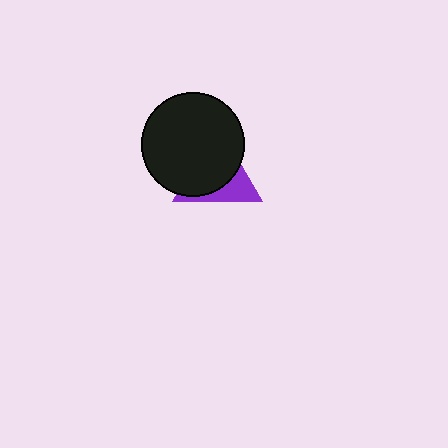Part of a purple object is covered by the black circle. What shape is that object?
It is a triangle.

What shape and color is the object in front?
The object in front is a black circle.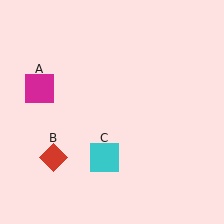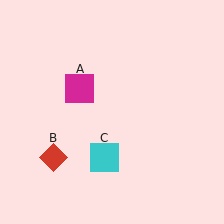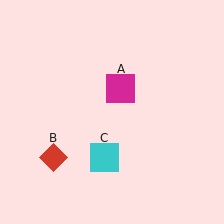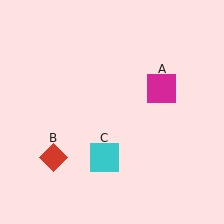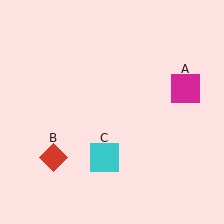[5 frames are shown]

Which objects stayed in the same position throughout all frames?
Red diamond (object B) and cyan square (object C) remained stationary.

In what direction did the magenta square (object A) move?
The magenta square (object A) moved right.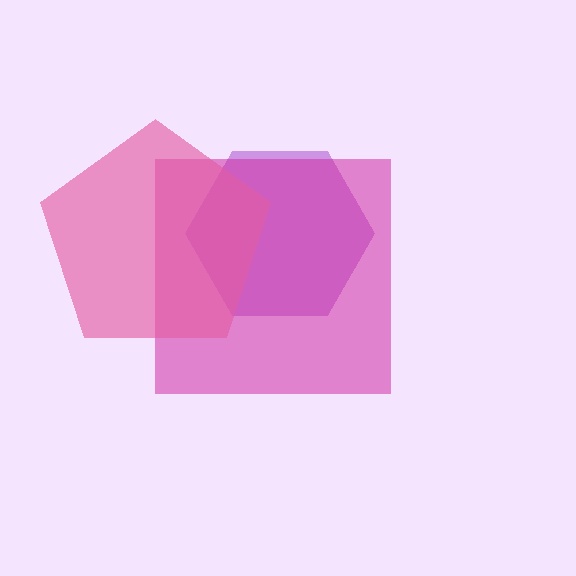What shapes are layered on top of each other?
The layered shapes are: a purple hexagon, a magenta square, a pink pentagon.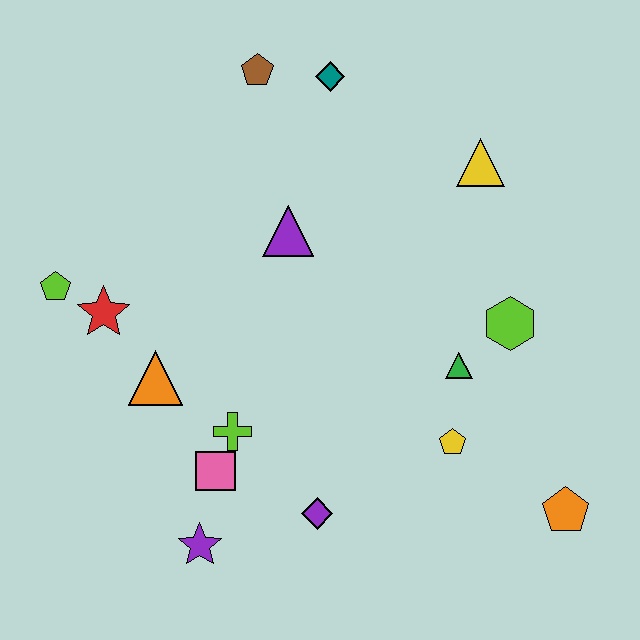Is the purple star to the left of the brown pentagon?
Yes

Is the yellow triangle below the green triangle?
No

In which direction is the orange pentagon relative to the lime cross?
The orange pentagon is to the right of the lime cross.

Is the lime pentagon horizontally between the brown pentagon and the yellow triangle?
No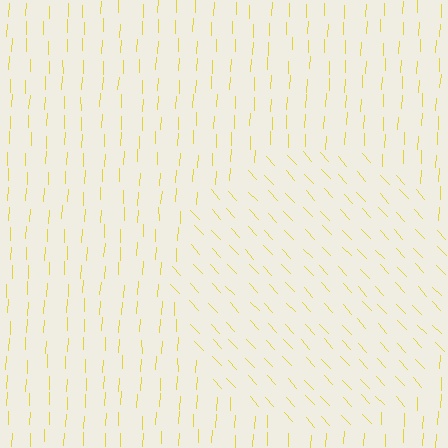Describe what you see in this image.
The image is filled with small yellow line segments. A circle region in the image has lines oriented differently from the surrounding lines, creating a visible texture boundary.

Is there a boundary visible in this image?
Yes, there is a texture boundary formed by a change in line orientation.